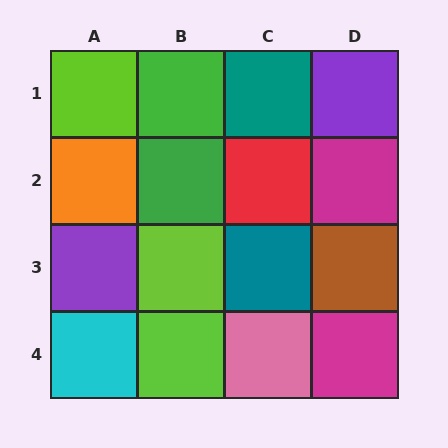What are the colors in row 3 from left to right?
Purple, lime, teal, brown.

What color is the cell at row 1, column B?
Green.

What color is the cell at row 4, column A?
Cyan.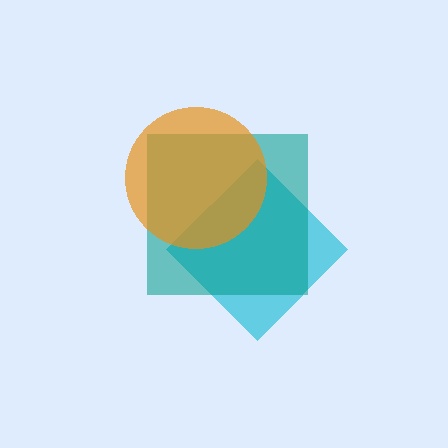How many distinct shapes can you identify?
There are 3 distinct shapes: a cyan diamond, a teal square, an orange circle.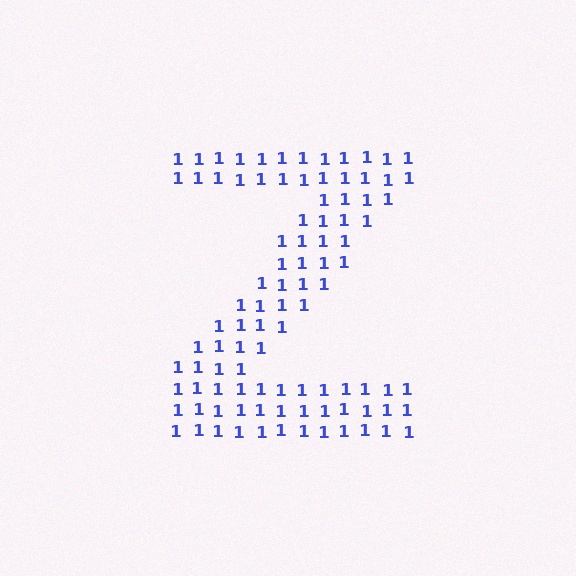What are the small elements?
The small elements are digit 1's.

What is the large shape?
The large shape is the letter Z.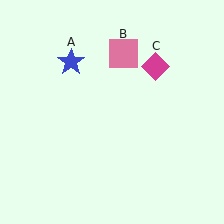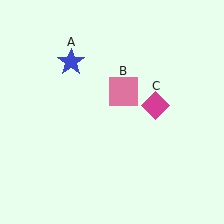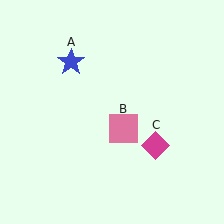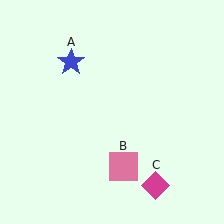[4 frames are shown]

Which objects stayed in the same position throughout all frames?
Blue star (object A) remained stationary.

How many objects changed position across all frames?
2 objects changed position: pink square (object B), magenta diamond (object C).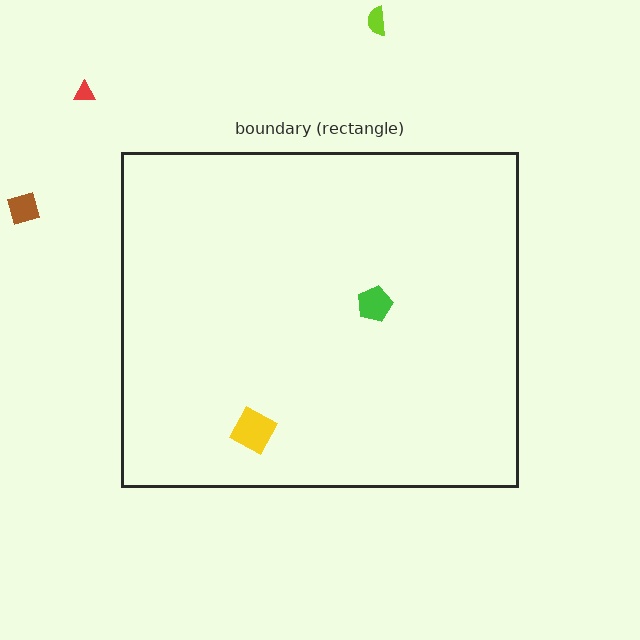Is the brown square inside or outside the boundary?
Outside.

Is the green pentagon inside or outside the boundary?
Inside.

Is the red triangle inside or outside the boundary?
Outside.